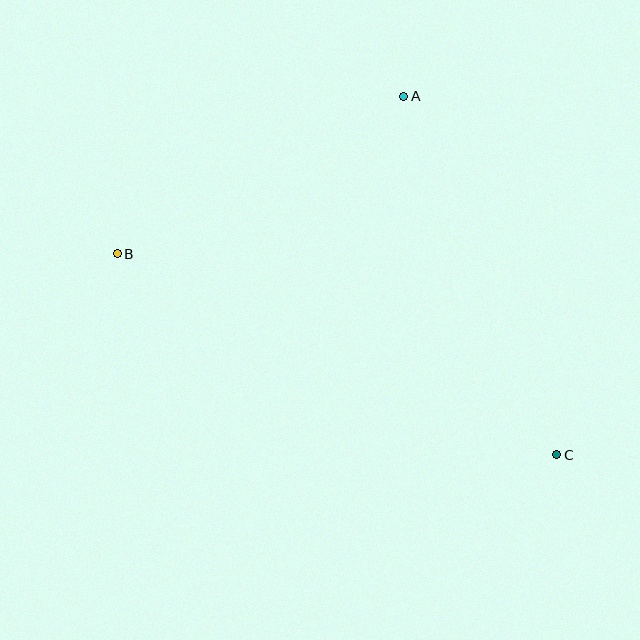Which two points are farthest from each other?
Points B and C are farthest from each other.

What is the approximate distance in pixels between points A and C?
The distance between A and C is approximately 390 pixels.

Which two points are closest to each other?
Points A and B are closest to each other.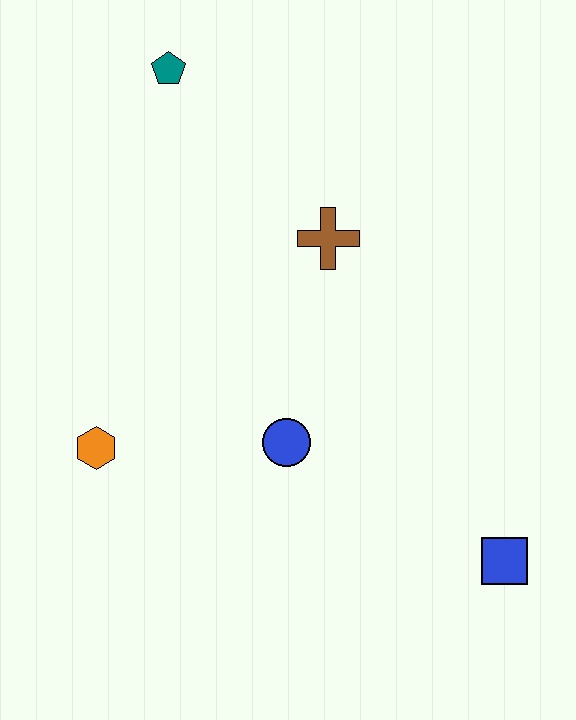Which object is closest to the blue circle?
The orange hexagon is closest to the blue circle.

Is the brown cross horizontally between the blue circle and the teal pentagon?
No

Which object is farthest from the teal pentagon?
The blue square is farthest from the teal pentagon.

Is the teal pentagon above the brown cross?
Yes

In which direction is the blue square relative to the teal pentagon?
The blue square is below the teal pentagon.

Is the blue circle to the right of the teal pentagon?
Yes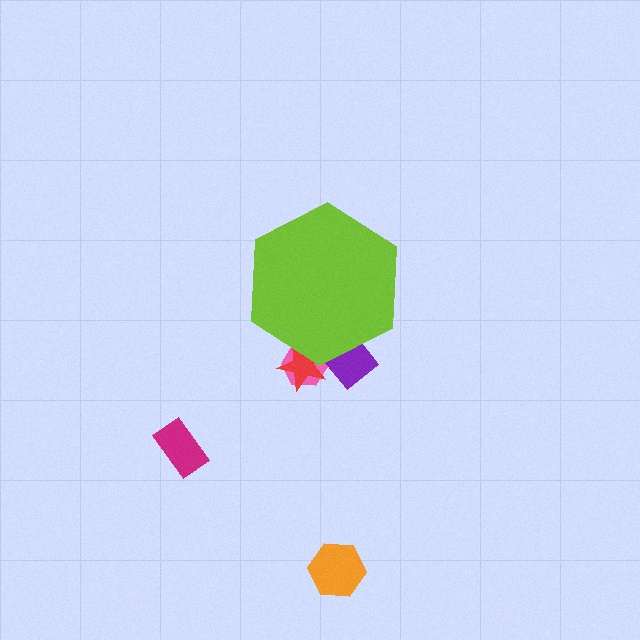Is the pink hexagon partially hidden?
Yes, the pink hexagon is partially hidden behind the lime hexagon.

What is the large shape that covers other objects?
A lime hexagon.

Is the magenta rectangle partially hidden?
No, the magenta rectangle is fully visible.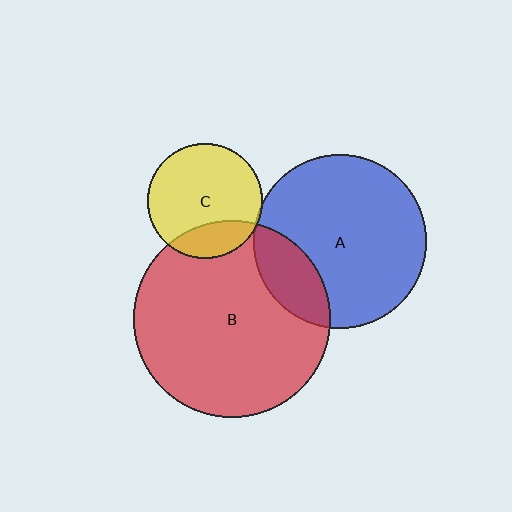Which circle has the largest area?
Circle B (red).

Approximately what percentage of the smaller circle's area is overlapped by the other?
Approximately 20%.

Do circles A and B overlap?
Yes.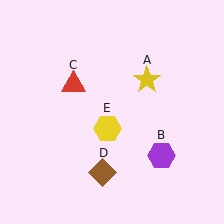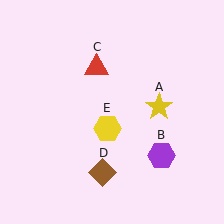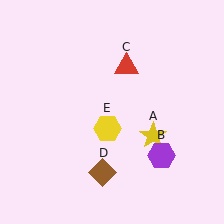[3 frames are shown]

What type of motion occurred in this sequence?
The yellow star (object A), red triangle (object C) rotated clockwise around the center of the scene.